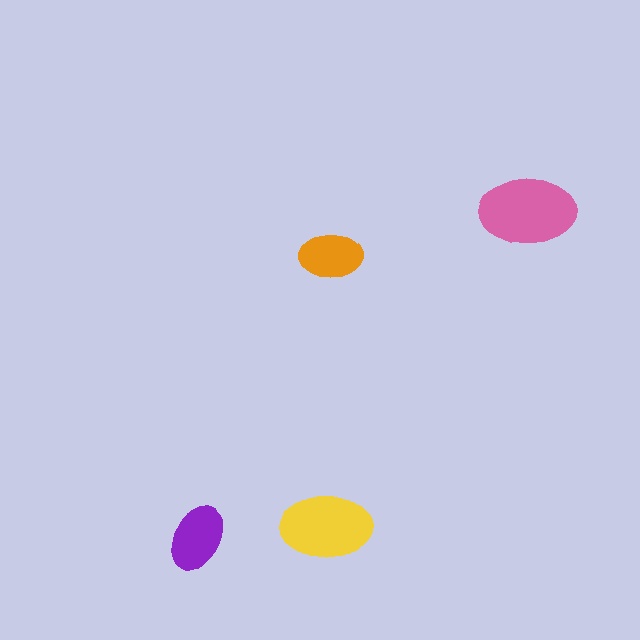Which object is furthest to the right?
The pink ellipse is rightmost.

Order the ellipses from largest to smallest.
the pink one, the yellow one, the purple one, the orange one.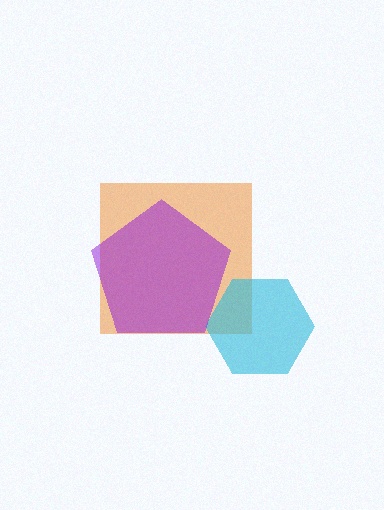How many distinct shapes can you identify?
There are 3 distinct shapes: an orange square, a cyan hexagon, a purple pentagon.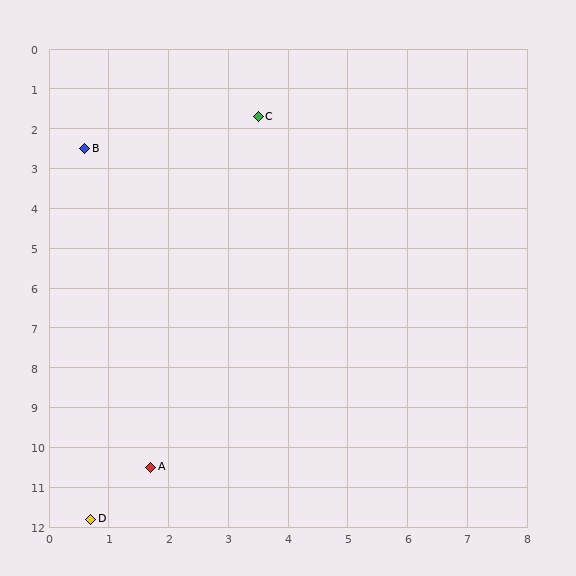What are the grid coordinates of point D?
Point D is at approximately (0.7, 11.8).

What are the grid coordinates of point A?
Point A is at approximately (1.7, 10.5).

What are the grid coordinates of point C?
Point C is at approximately (3.5, 1.7).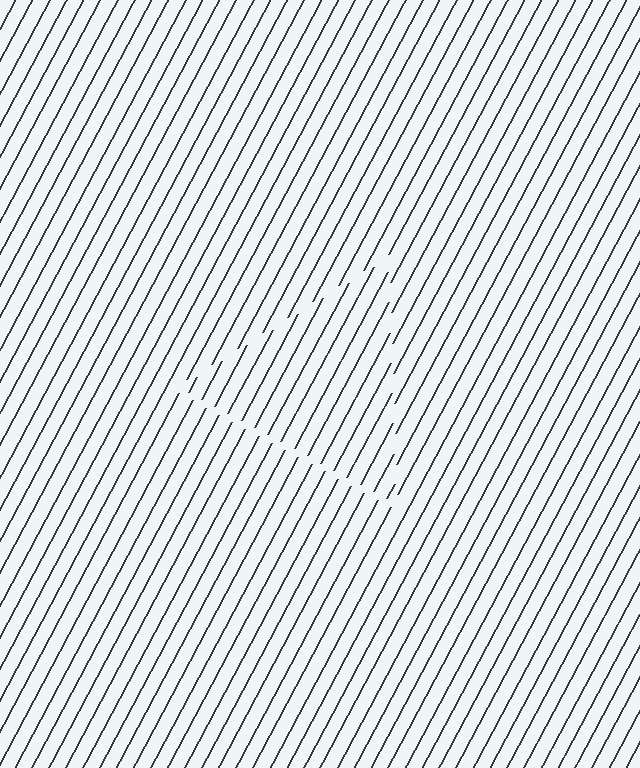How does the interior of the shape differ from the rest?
The interior of the shape contains the same grating, shifted by half a period — the contour is defined by the phase discontinuity where line-ends from the inner and outer gratings abut.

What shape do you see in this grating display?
An illusory triangle. The interior of the shape contains the same grating, shifted by half a period — the contour is defined by the phase discontinuity where line-ends from the inner and outer gratings abut.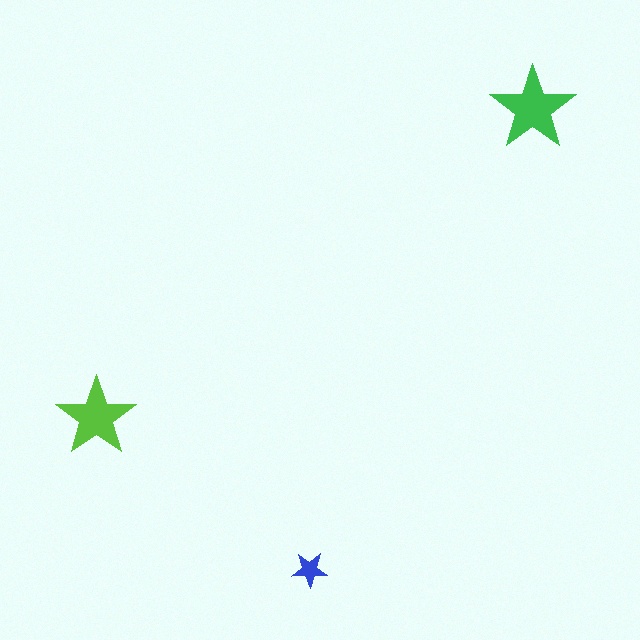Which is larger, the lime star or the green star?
The green one.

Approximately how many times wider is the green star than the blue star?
About 2.5 times wider.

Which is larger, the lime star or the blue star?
The lime one.